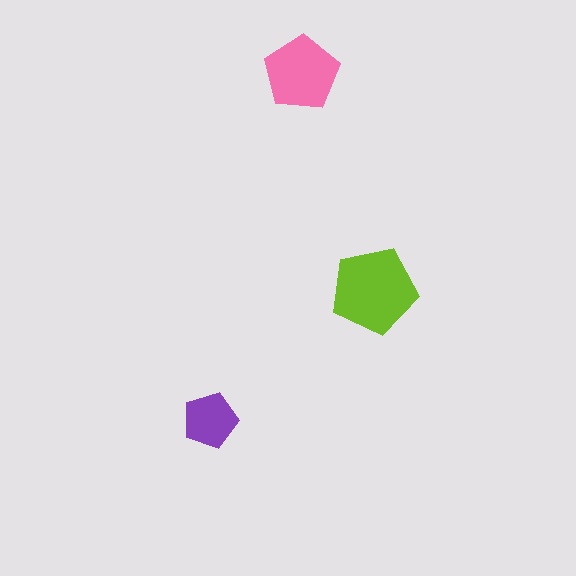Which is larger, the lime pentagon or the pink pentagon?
The lime one.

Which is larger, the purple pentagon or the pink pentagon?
The pink one.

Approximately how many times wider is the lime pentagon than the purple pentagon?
About 1.5 times wider.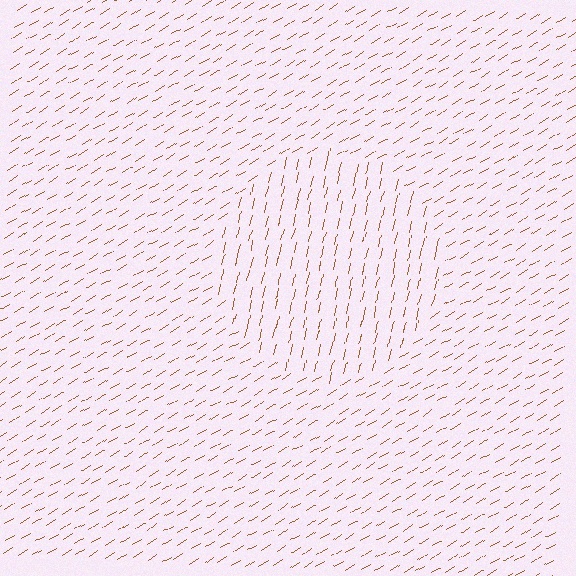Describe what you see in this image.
The image is filled with small brown line segments. A circle region in the image has lines oriented differently from the surrounding lines, creating a visible texture boundary.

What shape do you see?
I see a circle.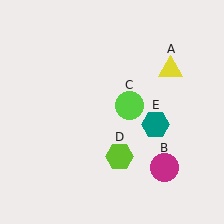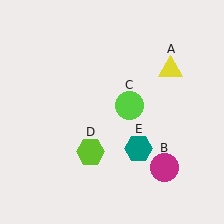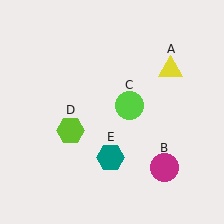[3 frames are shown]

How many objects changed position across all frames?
2 objects changed position: lime hexagon (object D), teal hexagon (object E).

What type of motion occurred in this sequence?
The lime hexagon (object D), teal hexagon (object E) rotated clockwise around the center of the scene.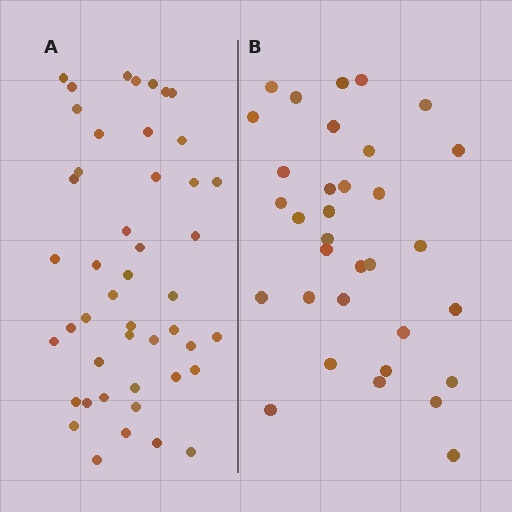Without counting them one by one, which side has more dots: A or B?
Region A (the left region) has more dots.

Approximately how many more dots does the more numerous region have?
Region A has approximately 15 more dots than region B.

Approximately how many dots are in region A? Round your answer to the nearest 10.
About 50 dots. (The exact count is 46, which rounds to 50.)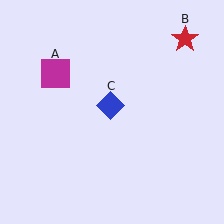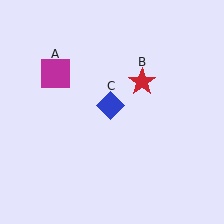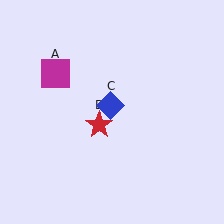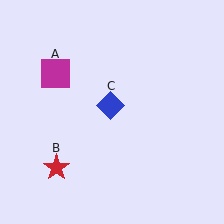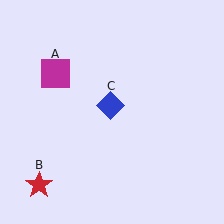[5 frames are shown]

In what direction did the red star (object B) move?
The red star (object B) moved down and to the left.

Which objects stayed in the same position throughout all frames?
Magenta square (object A) and blue diamond (object C) remained stationary.